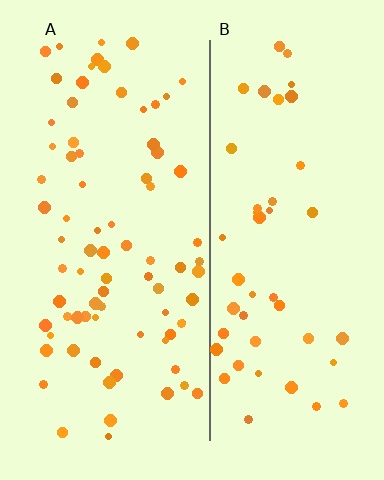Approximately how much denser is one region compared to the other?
Approximately 1.7× — region A over region B.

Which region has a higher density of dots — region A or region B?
A (the left).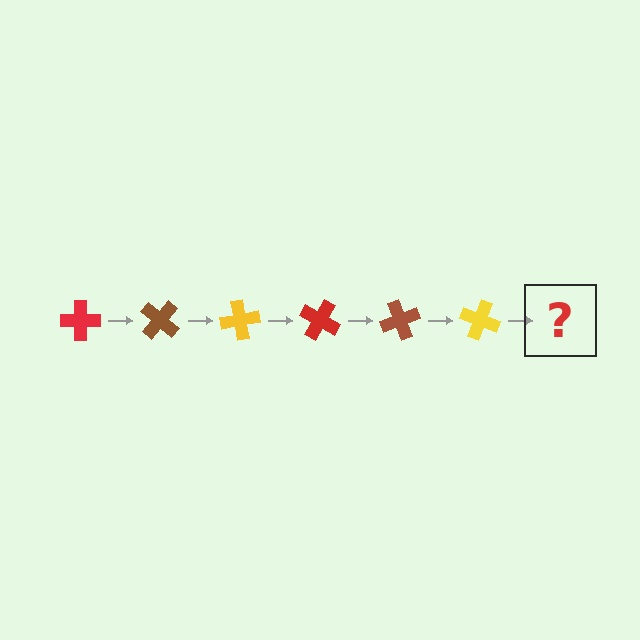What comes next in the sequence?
The next element should be a red cross, rotated 240 degrees from the start.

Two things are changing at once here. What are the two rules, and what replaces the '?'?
The two rules are that it rotates 40 degrees each step and the color cycles through red, brown, and yellow. The '?' should be a red cross, rotated 240 degrees from the start.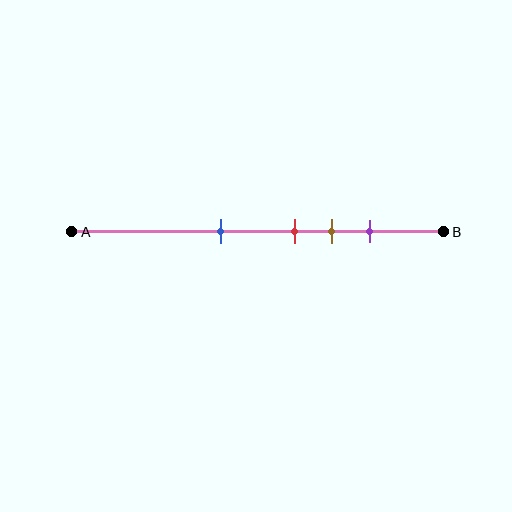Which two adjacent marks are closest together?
The red and brown marks are the closest adjacent pair.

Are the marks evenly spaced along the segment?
No, the marks are not evenly spaced.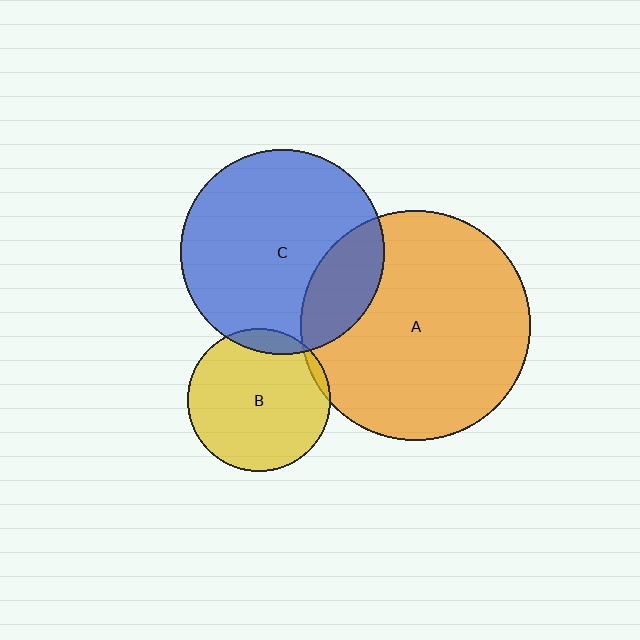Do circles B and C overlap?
Yes.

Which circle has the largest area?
Circle A (orange).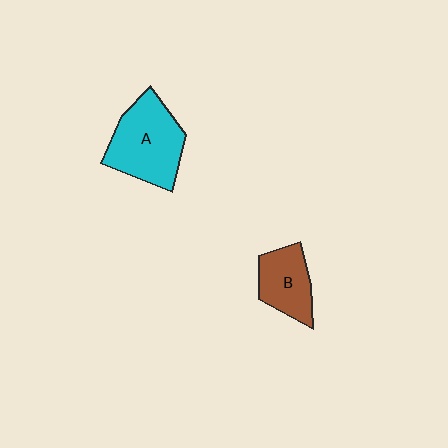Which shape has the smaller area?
Shape B (brown).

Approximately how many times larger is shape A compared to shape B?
Approximately 1.6 times.